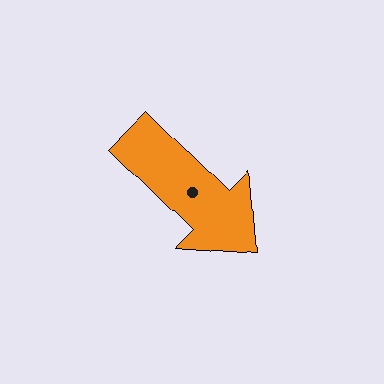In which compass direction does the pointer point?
Southeast.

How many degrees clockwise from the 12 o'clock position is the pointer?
Approximately 134 degrees.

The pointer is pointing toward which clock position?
Roughly 4 o'clock.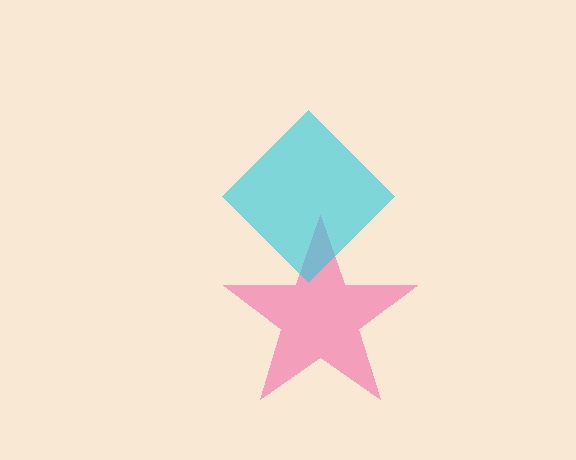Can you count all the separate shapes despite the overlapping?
Yes, there are 2 separate shapes.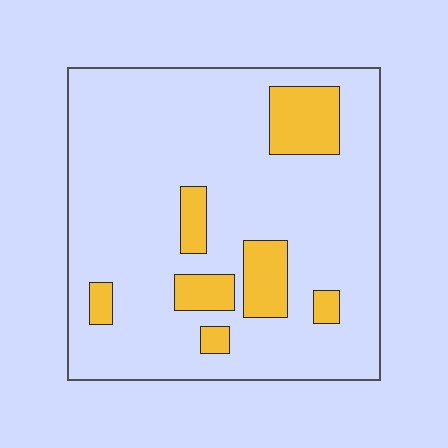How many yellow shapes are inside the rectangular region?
7.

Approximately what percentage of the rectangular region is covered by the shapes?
Approximately 15%.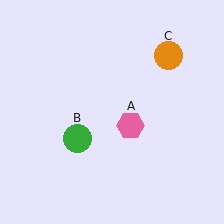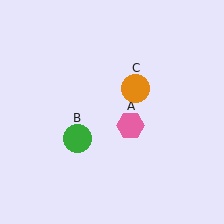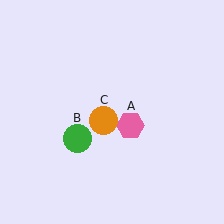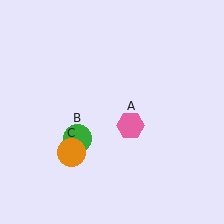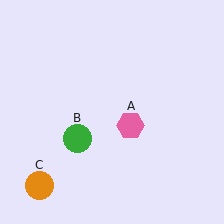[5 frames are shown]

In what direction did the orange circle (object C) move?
The orange circle (object C) moved down and to the left.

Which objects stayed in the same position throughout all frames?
Pink hexagon (object A) and green circle (object B) remained stationary.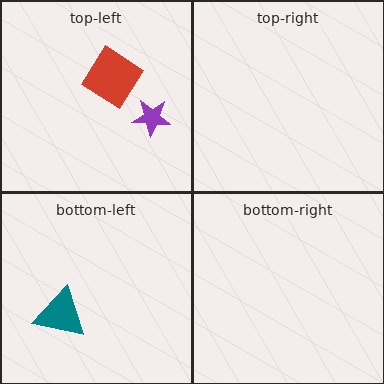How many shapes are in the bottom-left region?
1.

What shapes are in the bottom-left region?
The teal triangle.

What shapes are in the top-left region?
The purple star, the red diamond.